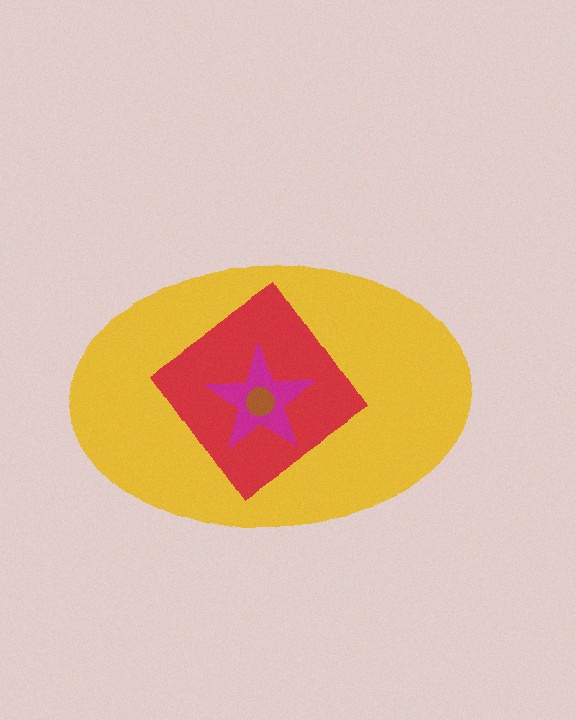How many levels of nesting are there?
4.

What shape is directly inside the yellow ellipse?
The red diamond.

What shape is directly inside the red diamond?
The magenta star.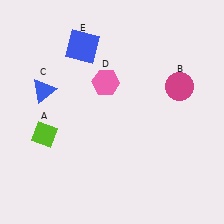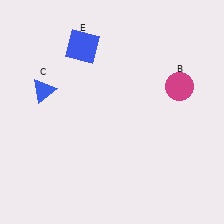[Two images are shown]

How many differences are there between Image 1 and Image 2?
There are 2 differences between the two images.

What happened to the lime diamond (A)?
The lime diamond (A) was removed in Image 2. It was in the bottom-left area of Image 1.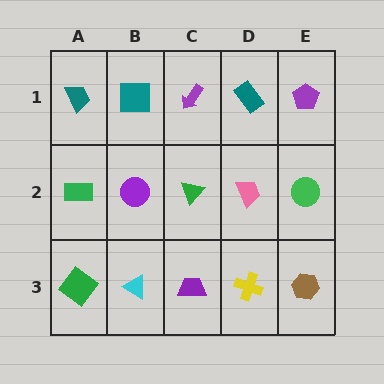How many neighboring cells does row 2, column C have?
4.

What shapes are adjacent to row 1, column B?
A purple circle (row 2, column B), a teal trapezoid (row 1, column A), a purple arrow (row 1, column C).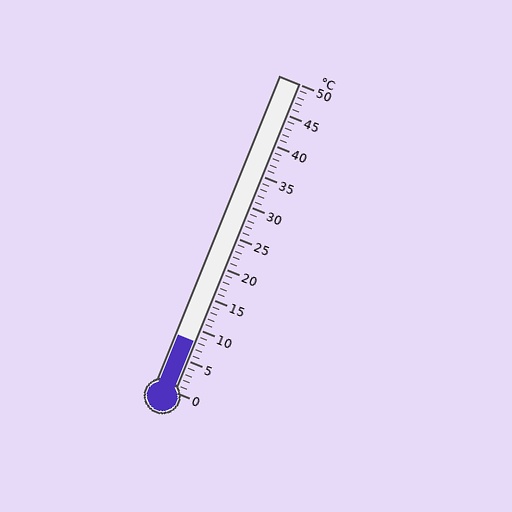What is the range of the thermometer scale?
The thermometer scale ranges from 0°C to 50°C.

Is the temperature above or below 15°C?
The temperature is below 15°C.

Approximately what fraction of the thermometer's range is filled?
The thermometer is filled to approximately 15% of its range.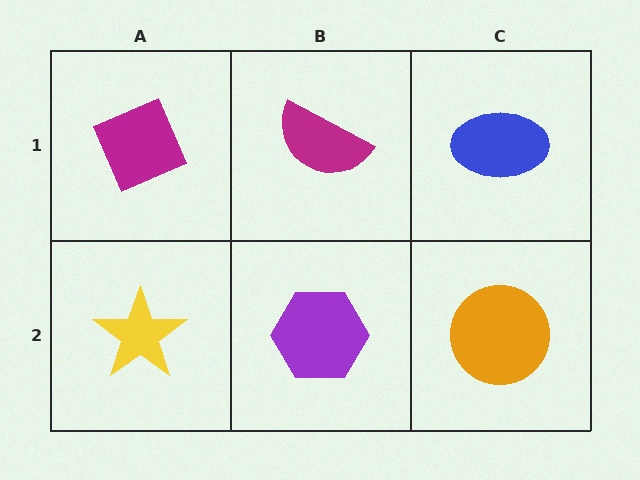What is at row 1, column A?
A magenta diamond.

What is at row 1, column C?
A blue ellipse.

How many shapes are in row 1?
3 shapes.